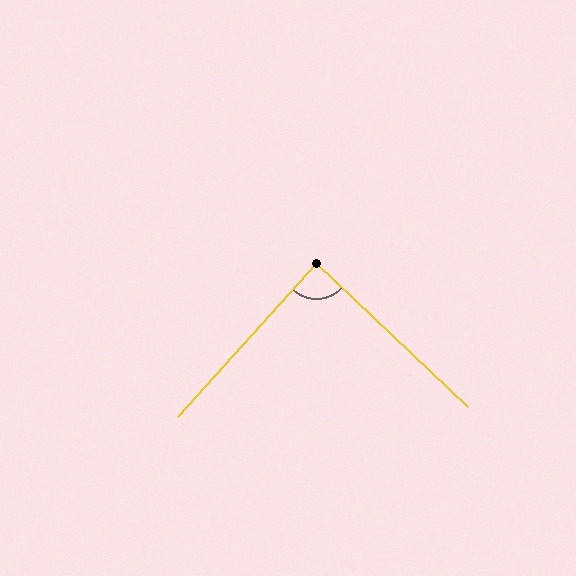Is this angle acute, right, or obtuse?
It is approximately a right angle.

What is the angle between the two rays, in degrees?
Approximately 89 degrees.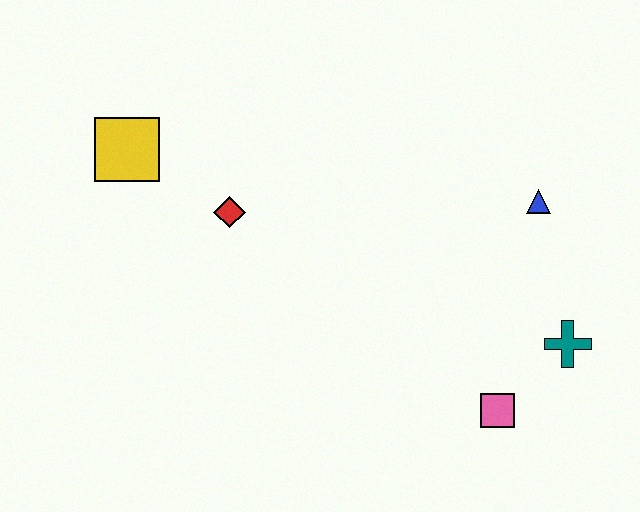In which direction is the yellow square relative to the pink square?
The yellow square is to the left of the pink square.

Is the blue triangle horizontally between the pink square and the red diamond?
No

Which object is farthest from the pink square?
The yellow square is farthest from the pink square.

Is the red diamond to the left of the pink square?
Yes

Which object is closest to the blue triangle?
The teal cross is closest to the blue triangle.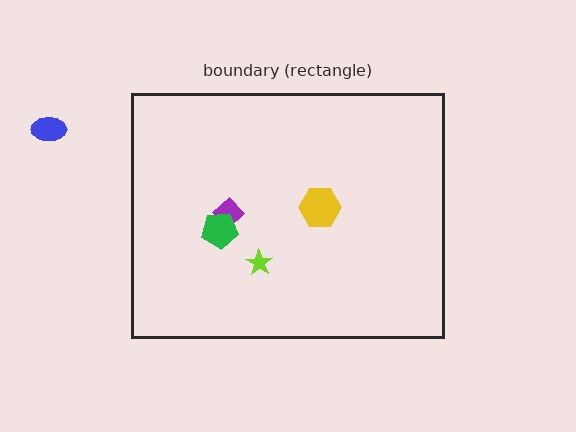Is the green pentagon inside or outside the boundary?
Inside.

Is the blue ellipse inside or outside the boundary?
Outside.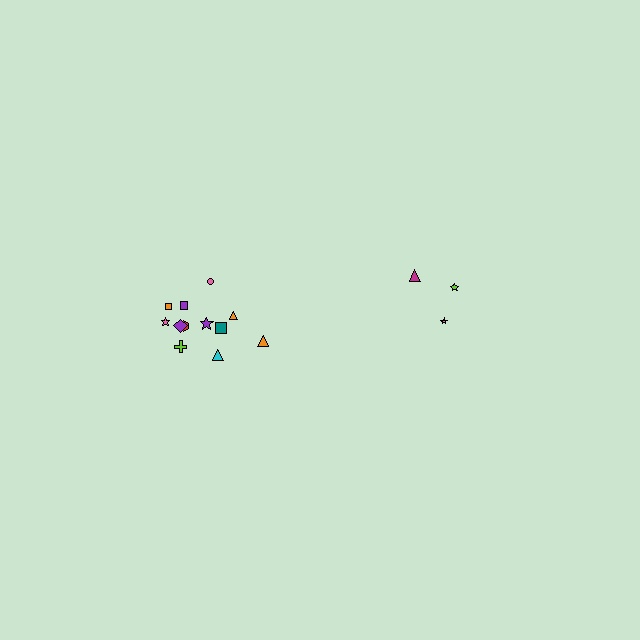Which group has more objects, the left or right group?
The left group.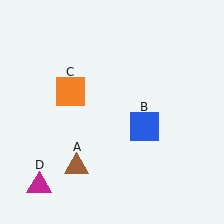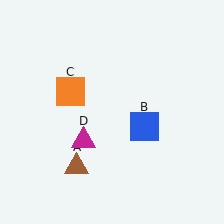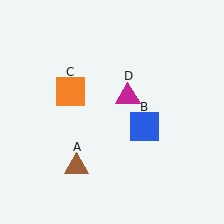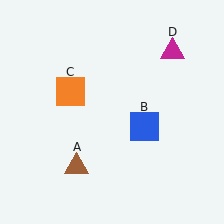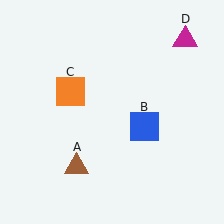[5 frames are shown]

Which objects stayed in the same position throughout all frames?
Brown triangle (object A) and blue square (object B) and orange square (object C) remained stationary.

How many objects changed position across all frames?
1 object changed position: magenta triangle (object D).